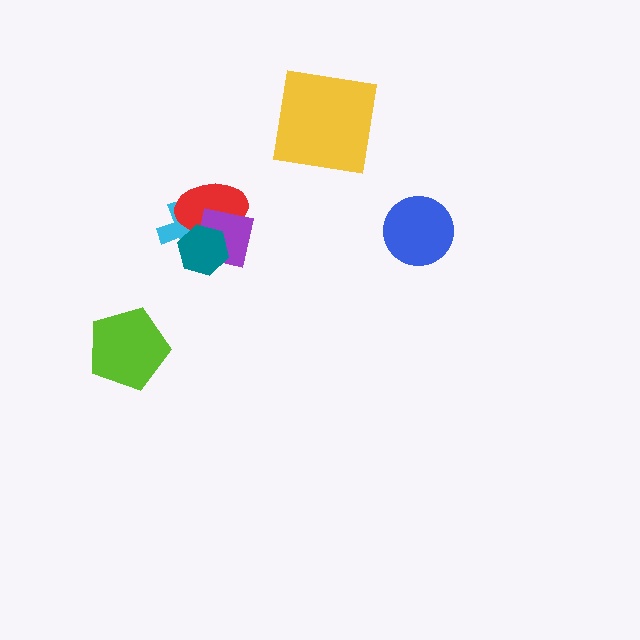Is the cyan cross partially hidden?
Yes, it is partially covered by another shape.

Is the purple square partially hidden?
Yes, it is partially covered by another shape.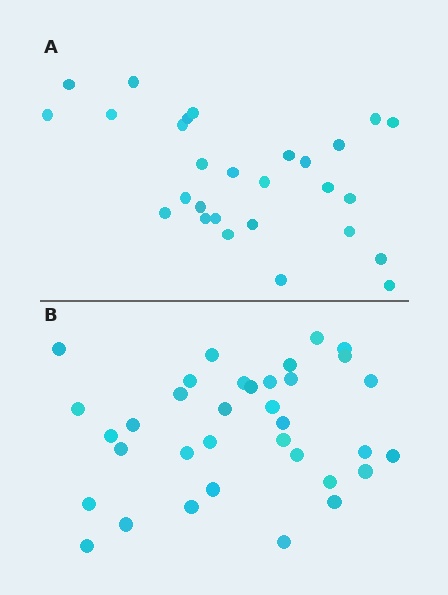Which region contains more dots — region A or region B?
Region B (the bottom region) has more dots.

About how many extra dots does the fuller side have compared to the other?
Region B has roughly 8 or so more dots than region A.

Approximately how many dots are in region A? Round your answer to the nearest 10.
About 30 dots. (The exact count is 28, which rounds to 30.)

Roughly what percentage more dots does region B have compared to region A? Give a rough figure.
About 25% more.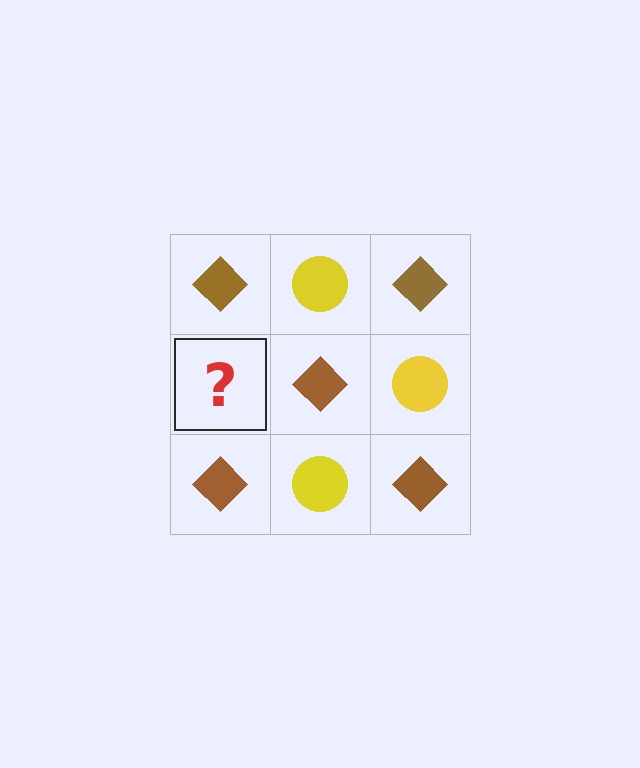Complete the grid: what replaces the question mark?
The question mark should be replaced with a yellow circle.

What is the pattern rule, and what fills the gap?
The rule is that it alternates brown diamond and yellow circle in a checkerboard pattern. The gap should be filled with a yellow circle.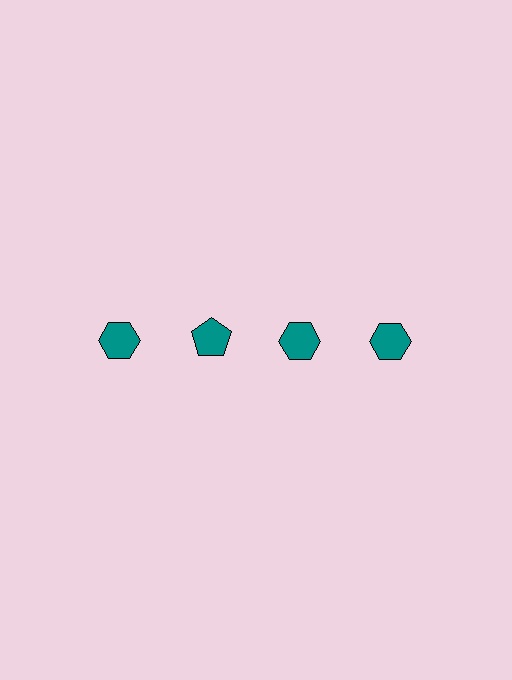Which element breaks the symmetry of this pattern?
The teal pentagon in the top row, second from left column breaks the symmetry. All other shapes are teal hexagons.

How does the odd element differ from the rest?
It has a different shape: pentagon instead of hexagon.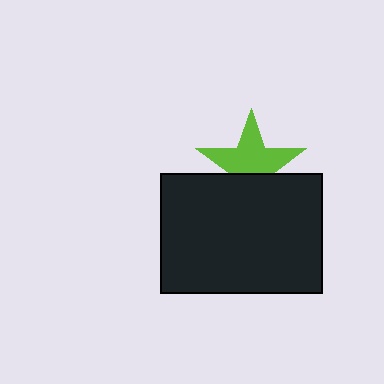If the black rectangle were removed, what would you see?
You would see the complete lime star.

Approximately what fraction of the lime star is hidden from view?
Roughly 36% of the lime star is hidden behind the black rectangle.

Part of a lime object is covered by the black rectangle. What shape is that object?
It is a star.